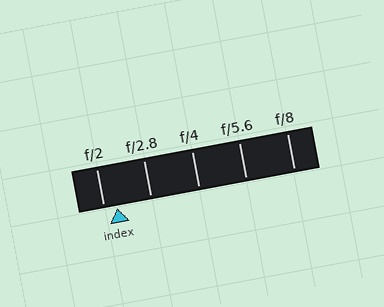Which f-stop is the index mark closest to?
The index mark is closest to f/2.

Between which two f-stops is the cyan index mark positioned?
The index mark is between f/2 and f/2.8.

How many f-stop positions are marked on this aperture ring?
There are 5 f-stop positions marked.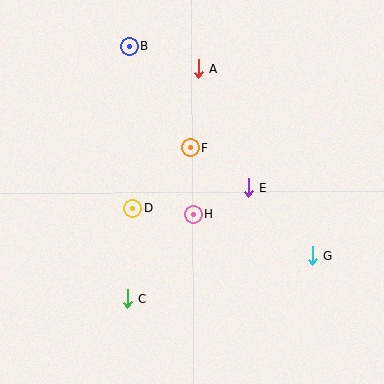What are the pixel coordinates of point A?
Point A is at (198, 69).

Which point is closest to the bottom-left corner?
Point C is closest to the bottom-left corner.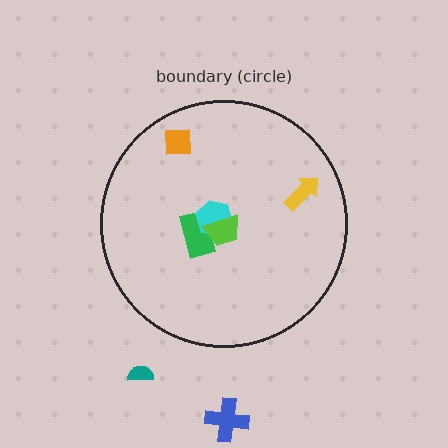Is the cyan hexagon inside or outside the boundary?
Inside.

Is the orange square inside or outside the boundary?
Inside.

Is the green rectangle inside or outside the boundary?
Inside.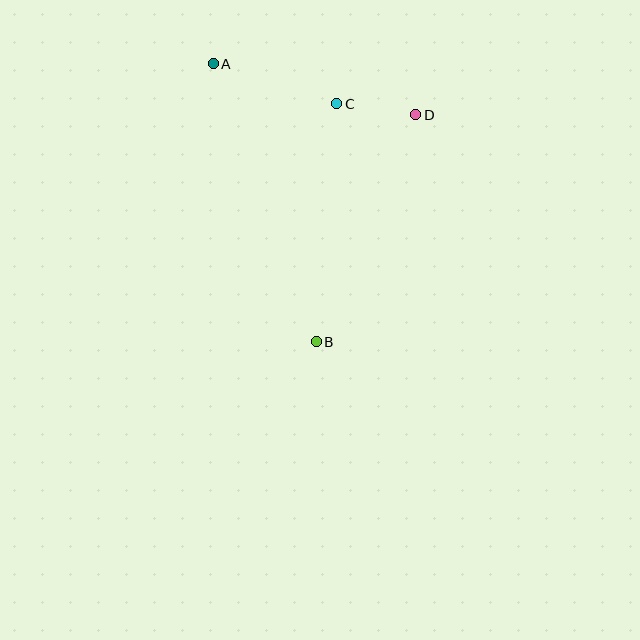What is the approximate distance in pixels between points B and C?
The distance between B and C is approximately 239 pixels.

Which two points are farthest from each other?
Points A and B are farthest from each other.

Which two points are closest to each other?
Points C and D are closest to each other.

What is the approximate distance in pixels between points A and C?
The distance between A and C is approximately 130 pixels.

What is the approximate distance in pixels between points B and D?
The distance between B and D is approximately 248 pixels.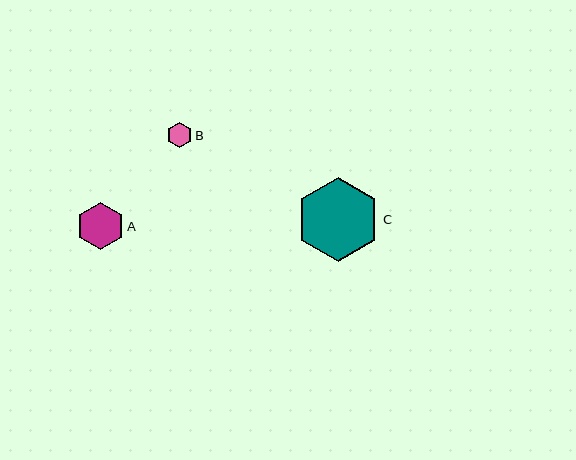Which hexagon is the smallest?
Hexagon B is the smallest with a size of approximately 26 pixels.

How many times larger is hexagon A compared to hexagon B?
Hexagon A is approximately 1.9 times the size of hexagon B.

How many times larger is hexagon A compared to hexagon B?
Hexagon A is approximately 1.9 times the size of hexagon B.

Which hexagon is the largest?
Hexagon C is the largest with a size of approximately 84 pixels.